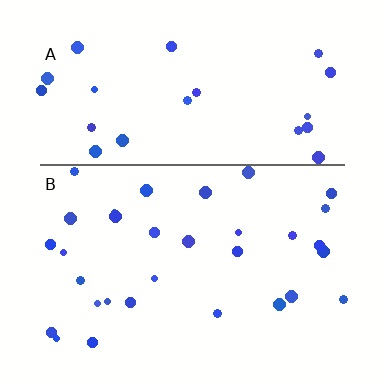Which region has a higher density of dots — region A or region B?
B (the bottom).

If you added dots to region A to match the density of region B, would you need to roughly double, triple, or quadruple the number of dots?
Approximately double.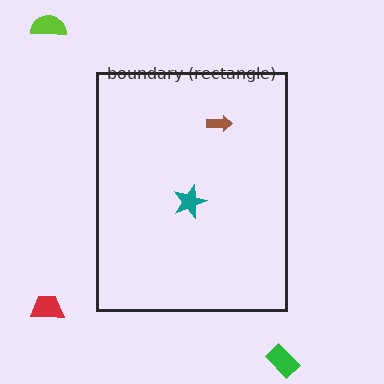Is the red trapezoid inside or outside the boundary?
Outside.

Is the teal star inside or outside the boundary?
Inside.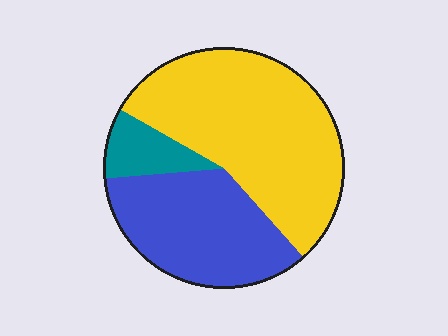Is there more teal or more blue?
Blue.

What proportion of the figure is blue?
Blue covers 35% of the figure.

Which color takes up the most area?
Yellow, at roughly 55%.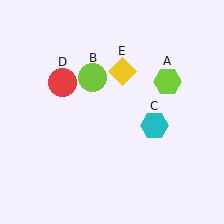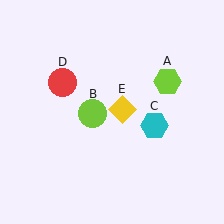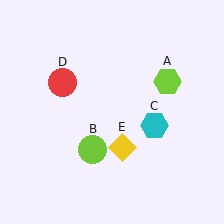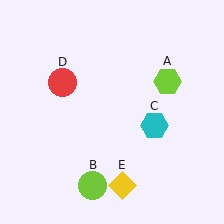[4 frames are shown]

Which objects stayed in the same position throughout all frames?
Lime hexagon (object A) and cyan hexagon (object C) and red circle (object D) remained stationary.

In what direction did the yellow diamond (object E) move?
The yellow diamond (object E) moved down.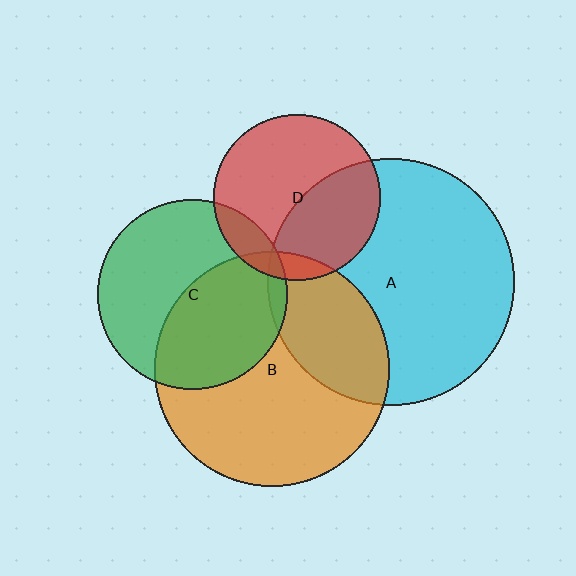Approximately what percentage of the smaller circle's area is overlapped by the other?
Approximately 40%.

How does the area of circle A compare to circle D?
Approximately 2.2 times.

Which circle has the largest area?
Circle A (cyan).